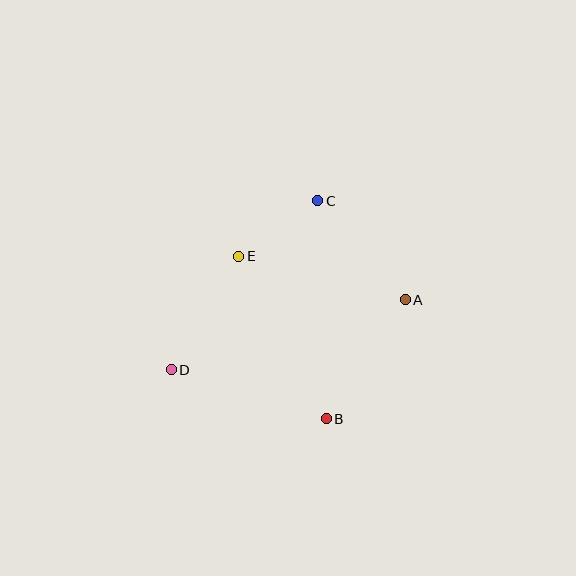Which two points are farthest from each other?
Points A and D are farthest from each other.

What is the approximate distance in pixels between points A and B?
The distance between A and B is approximately 143 pixels.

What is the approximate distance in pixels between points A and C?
The distance between A and C is approximately 132 pixels.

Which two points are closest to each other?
Points C and E are closest to each other.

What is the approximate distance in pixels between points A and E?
The distance between A and E is approximately 172 pixels.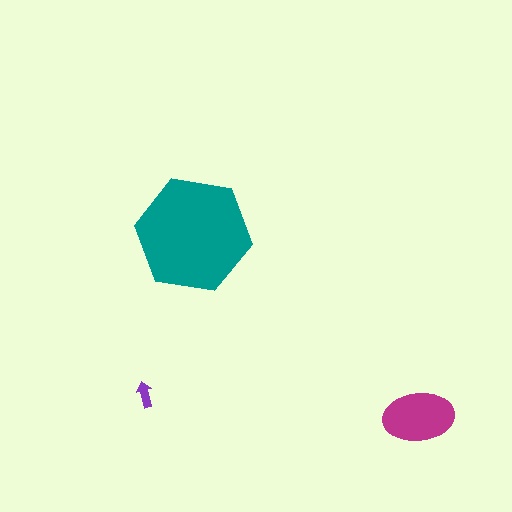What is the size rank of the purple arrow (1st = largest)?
3rd.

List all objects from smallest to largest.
The purple arrow, the magenta ellipse, the teal hexagon.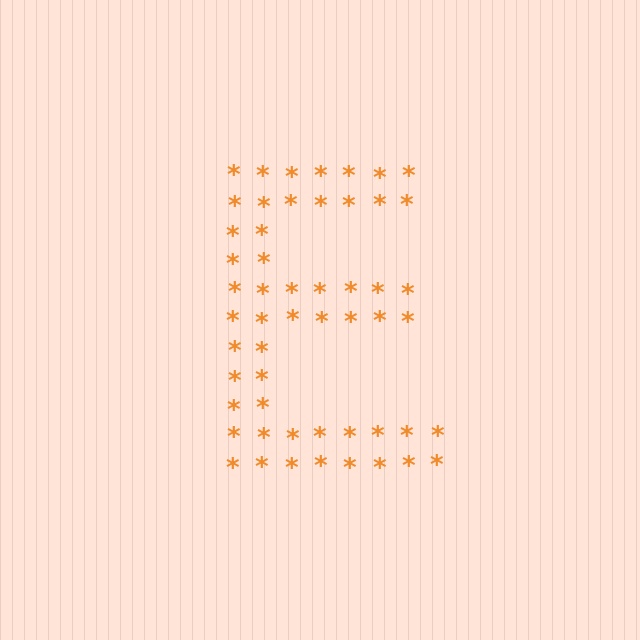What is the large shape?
The large shape is the letter E.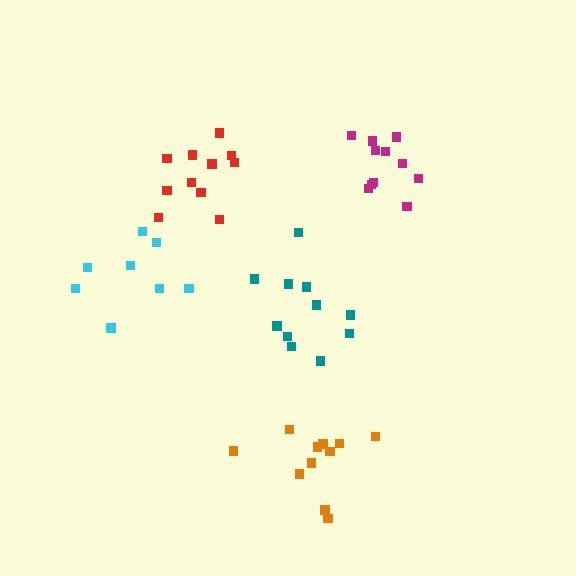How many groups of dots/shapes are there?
There are 5 groups.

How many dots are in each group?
Group 1: 11 dots, Group 2: 8 dots, Group 3: 11 dots, Group 4: 11 dots, Group 5: 11 dots (52 total).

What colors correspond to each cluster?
The clusters are colored: red, cyan, magenta, teal, orange.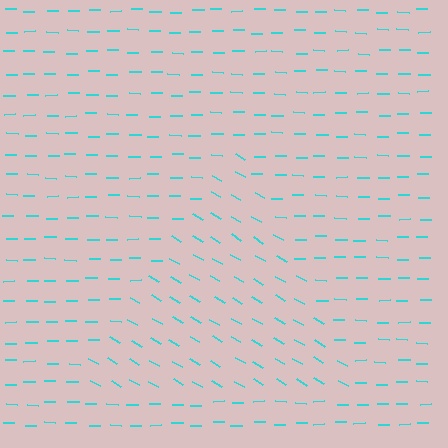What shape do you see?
I see a triangle.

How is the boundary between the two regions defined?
The boundary is defined purely by a change in line orientation (approximately 30 degrees difference). All lines are the same color and thickness.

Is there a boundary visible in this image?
Yes, there is a texture boundary formed by a change in line orientation.